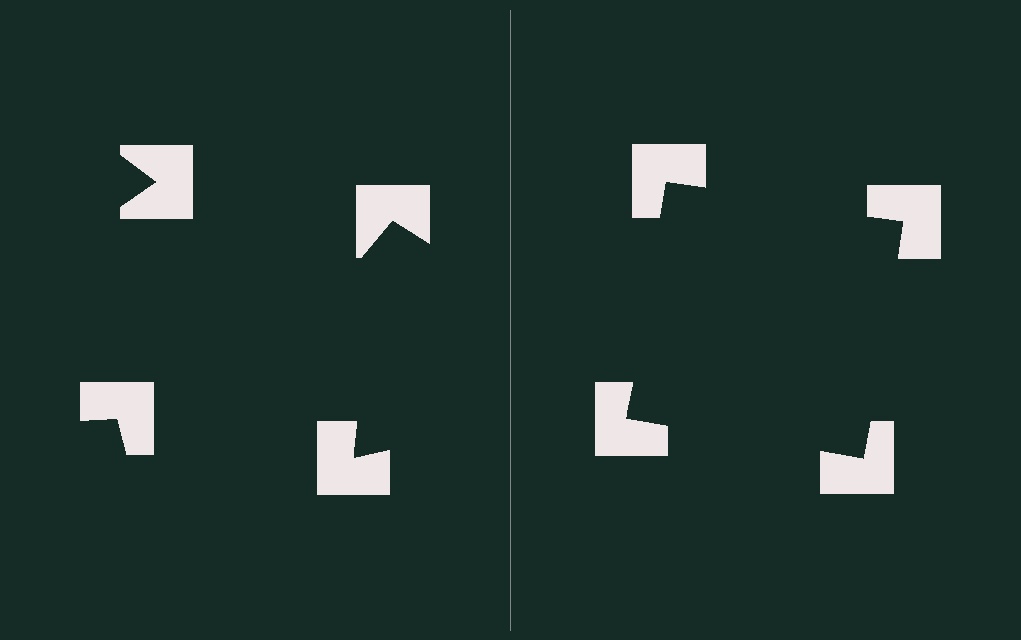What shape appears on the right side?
An illusory square.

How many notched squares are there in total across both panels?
8 — 4 on each side.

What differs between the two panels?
The notched squares are positioned identically on both sides; only the wedge orientations differ. On the right they align to a square; on the left they are misaligned.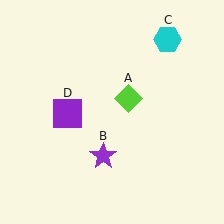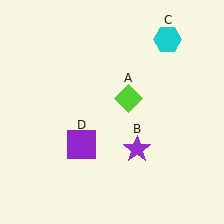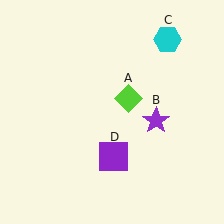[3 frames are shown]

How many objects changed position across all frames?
2 objects changed position: purple star (object B), purple square (object D).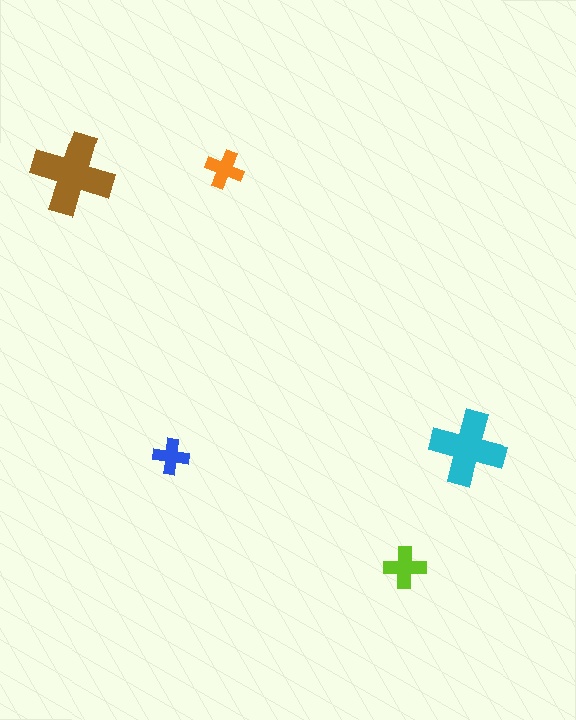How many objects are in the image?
There are 5 objects in the image.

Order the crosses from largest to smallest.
the brown one, the cyan one, the lime one, the orange one, the blue one.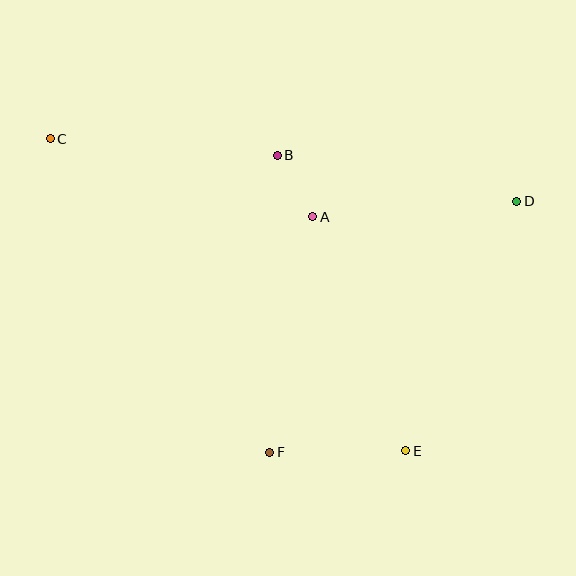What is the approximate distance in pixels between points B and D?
The distance between B and D is approximately 244 pixels.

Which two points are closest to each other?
Points A and B are closest to each other.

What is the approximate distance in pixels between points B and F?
The distance between B and F is approximately 297 pixels.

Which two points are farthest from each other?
Points C and E are farthest from each other.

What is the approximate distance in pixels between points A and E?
The distance between A and E is approximately 252 pixels.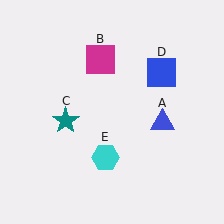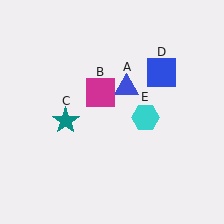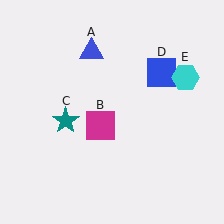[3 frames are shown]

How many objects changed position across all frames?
3 objects changed position: blue triangle (object A), magenta square (object B), cyan hexagon (object E).